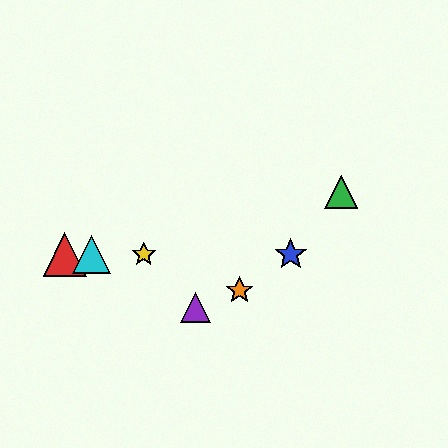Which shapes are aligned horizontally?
The red triangle, the blue star, the yellow star, the cyan triangle are aligned horizontally.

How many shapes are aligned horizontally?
4 shapes (the red triangle, the blue star, the yellow star, the cyan triangle) are aligned horizontally.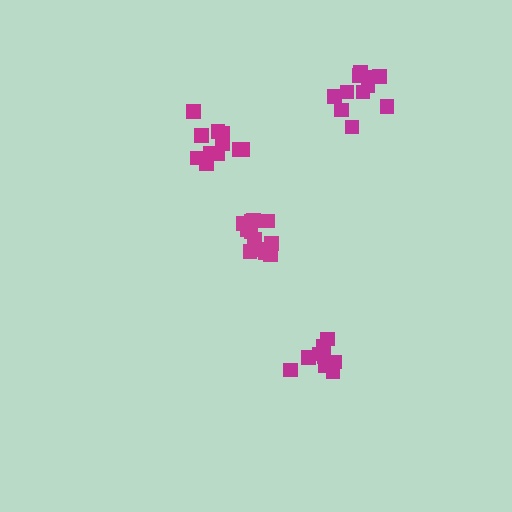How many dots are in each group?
Group 1: 12 dots, Group 2: 9 dots, Group 3: 11 dots, Group 4: 11 dots (43 total).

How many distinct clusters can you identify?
There are 4 distinct clusters.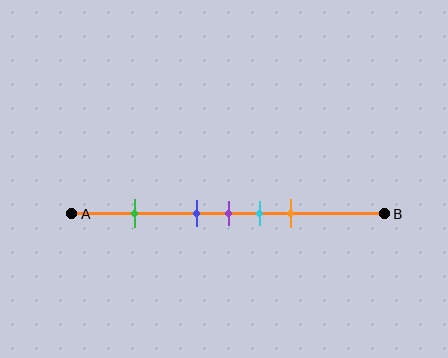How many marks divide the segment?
There are 5 marks dividing the segment.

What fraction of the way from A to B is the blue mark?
The blue mark is approximately 40% (0.4) of the way from A to B.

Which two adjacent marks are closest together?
The blue and purple marks are the closest adjacent pair.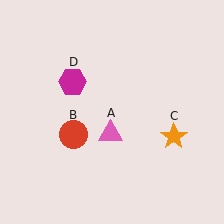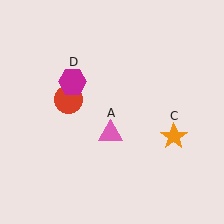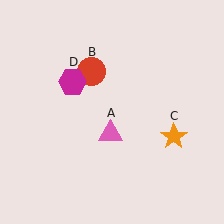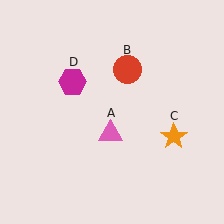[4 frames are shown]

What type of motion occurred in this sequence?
The red circle (object B) rotated clockwise around the center of the scene.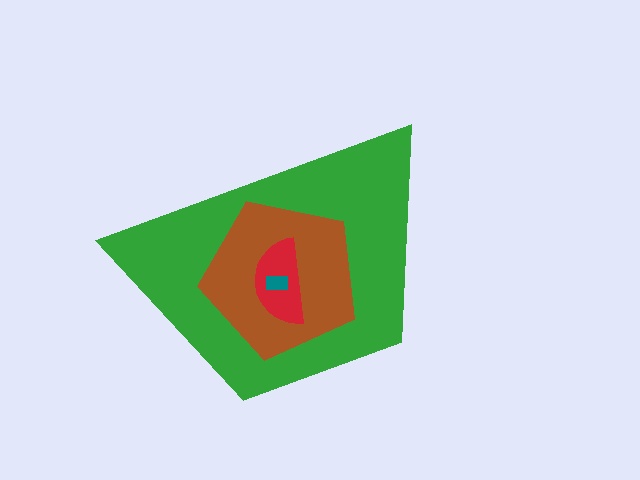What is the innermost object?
The teal rectangle.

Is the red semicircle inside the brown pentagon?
Yes.